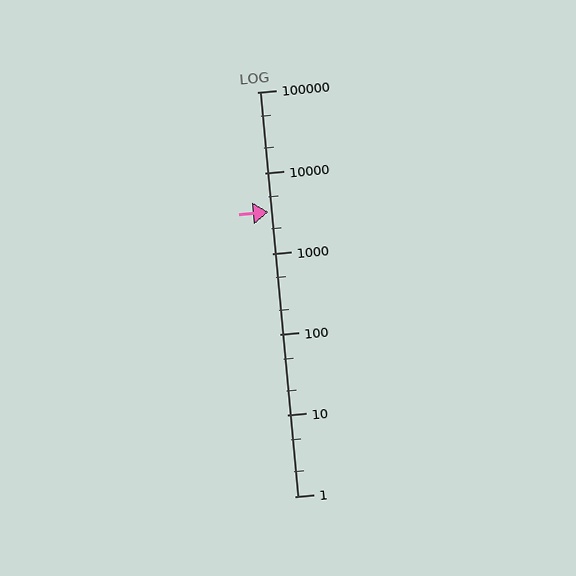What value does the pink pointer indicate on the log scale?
The pointer indicates approximately 3300.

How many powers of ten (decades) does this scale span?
The scale spans 5 decades, from 1 to 100000.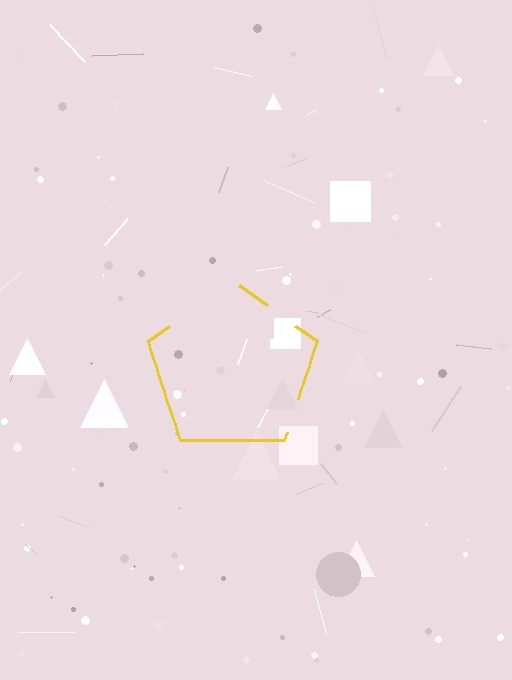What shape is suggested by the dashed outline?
The dashed outline suggests a pentagon.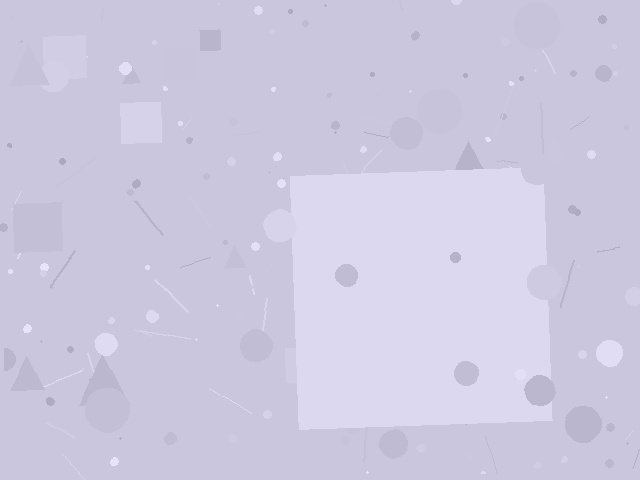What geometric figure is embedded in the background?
A square is embedded in the background.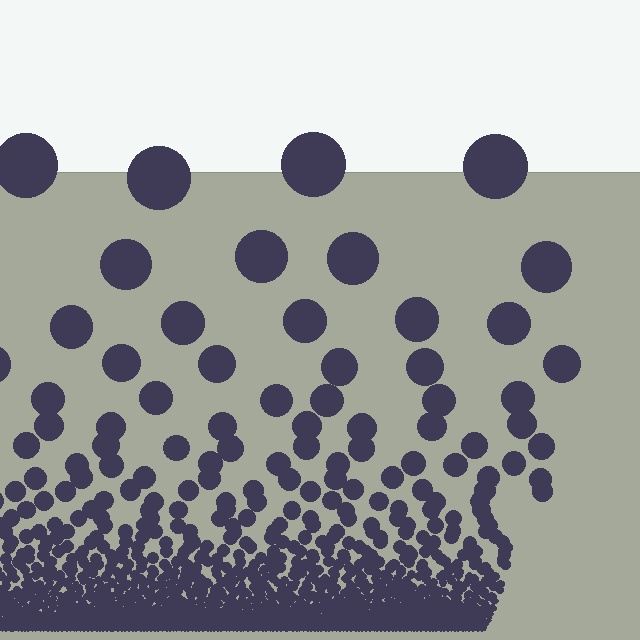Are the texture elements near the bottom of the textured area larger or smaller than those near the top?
Smaller. The gradient is inverted — elements near the bottom are smaller and denser.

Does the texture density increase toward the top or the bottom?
Density increases toward the bottom.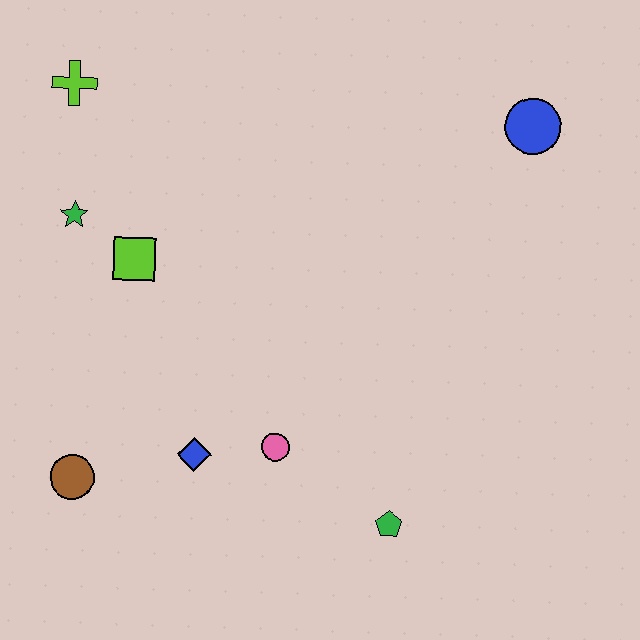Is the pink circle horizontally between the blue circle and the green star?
Yes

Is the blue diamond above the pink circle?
No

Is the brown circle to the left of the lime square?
Yes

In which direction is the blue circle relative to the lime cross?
The blue circle is to the right of the lime cross.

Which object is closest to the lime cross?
The green star is closest to the lime cross.